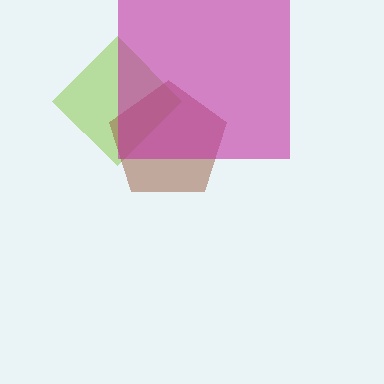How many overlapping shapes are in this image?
There are 3 overlapping shapes in the image.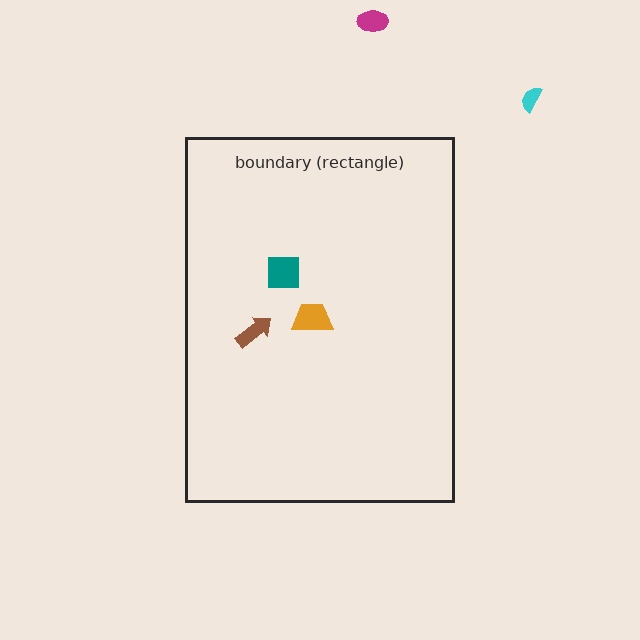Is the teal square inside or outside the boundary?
Inside.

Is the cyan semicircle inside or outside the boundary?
Outside.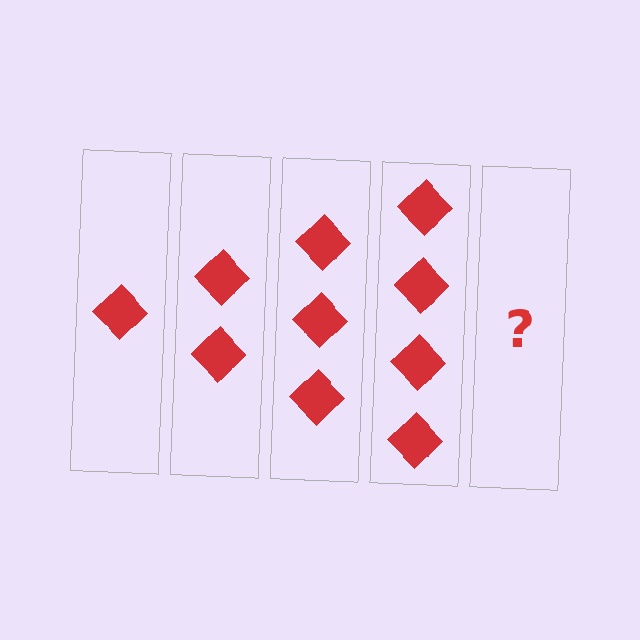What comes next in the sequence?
The next element should be 5 diamonds.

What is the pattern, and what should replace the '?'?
The pattern is that each step adds one more diamond. The '?' should be 5 diamonds.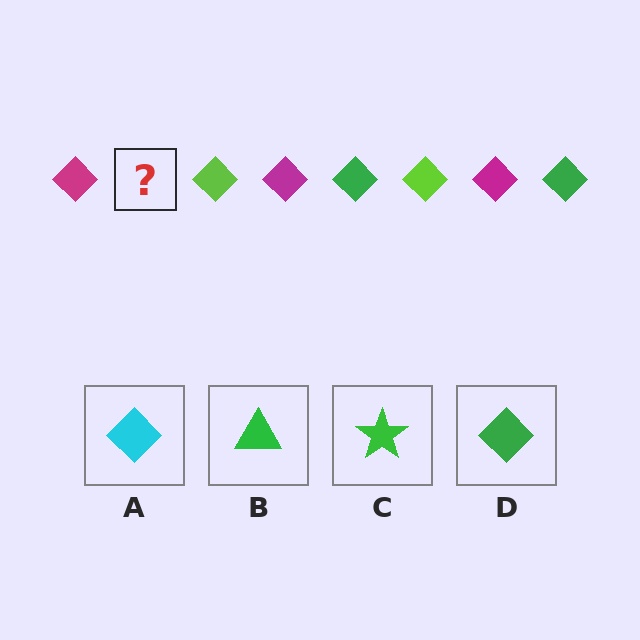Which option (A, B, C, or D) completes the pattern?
D.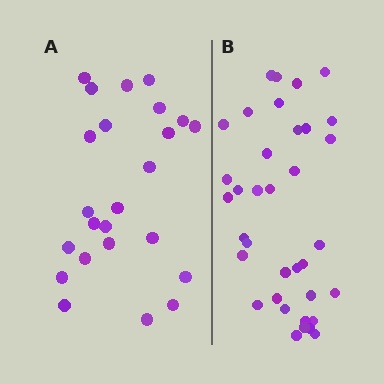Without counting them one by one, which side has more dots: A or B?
Region B (the right region) has more dots.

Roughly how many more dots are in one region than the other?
Region B has roughly 12 or so more dots than region A.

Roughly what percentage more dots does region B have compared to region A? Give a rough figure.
About 50% more.